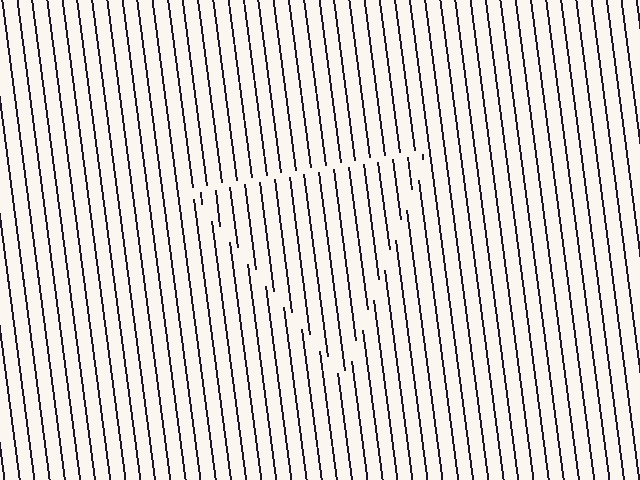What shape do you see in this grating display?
An illusory triangle. The interior of the shape contains the same grating, shifted by half a period — the contour is defined by the phase discontinuity where line-ends from the inner and outer gratings abut.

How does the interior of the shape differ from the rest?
The interior of the shape contains the same grating, shifted by half a period — the contour is defined by the phase discontinuity where line-ends from the inner and outer gratings abut.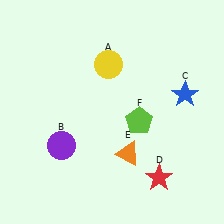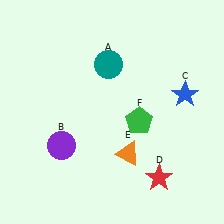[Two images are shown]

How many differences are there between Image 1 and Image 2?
There are 2 differences between the two images.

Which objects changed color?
A changed from yellow to teal. F changed from lime to green.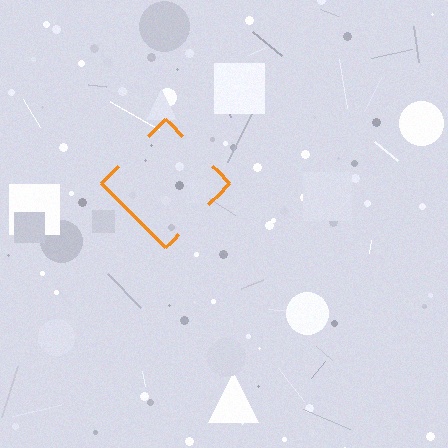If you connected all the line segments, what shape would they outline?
They would outline a diamond.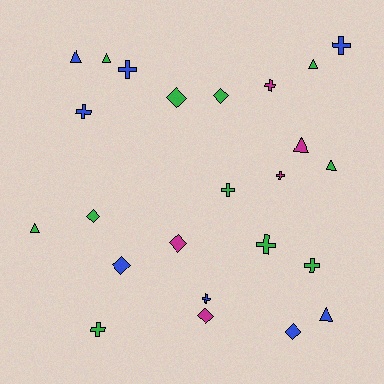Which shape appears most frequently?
Cross, with 10 objects.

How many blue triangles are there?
There are 2 blue triangles.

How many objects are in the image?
There are 24 objects.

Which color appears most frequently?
Green, with 11 objects.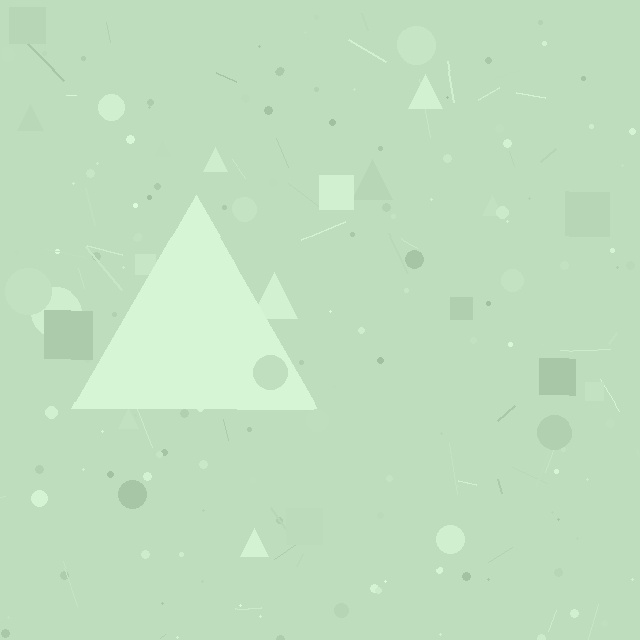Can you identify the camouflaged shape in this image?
The camouflaged shape is a triangle.